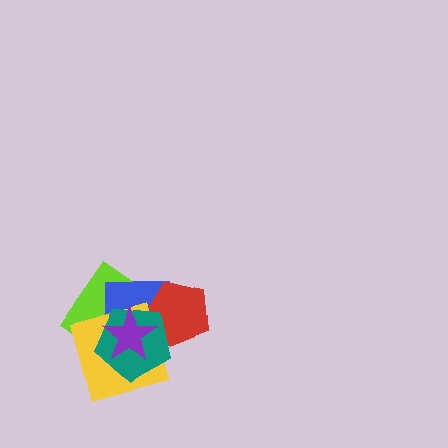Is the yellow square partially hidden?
Yes, it is partially covered by another shape.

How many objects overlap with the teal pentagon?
5 objects overlap with the teal pentagon.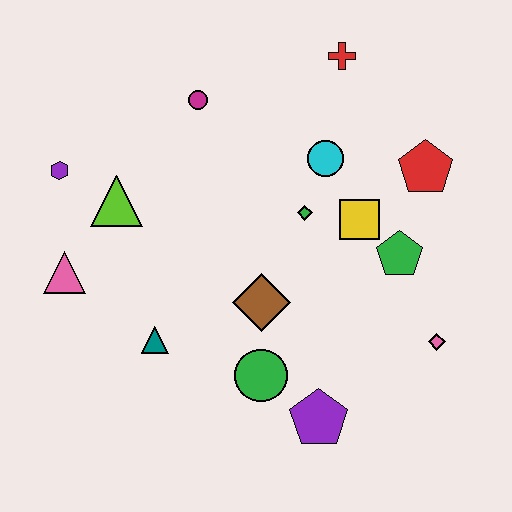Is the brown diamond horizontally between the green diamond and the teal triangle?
Yes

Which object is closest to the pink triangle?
The lime triangle is closest to the pink triangle.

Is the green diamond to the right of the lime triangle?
Yes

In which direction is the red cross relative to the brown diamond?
The red cross is above the brown diamond.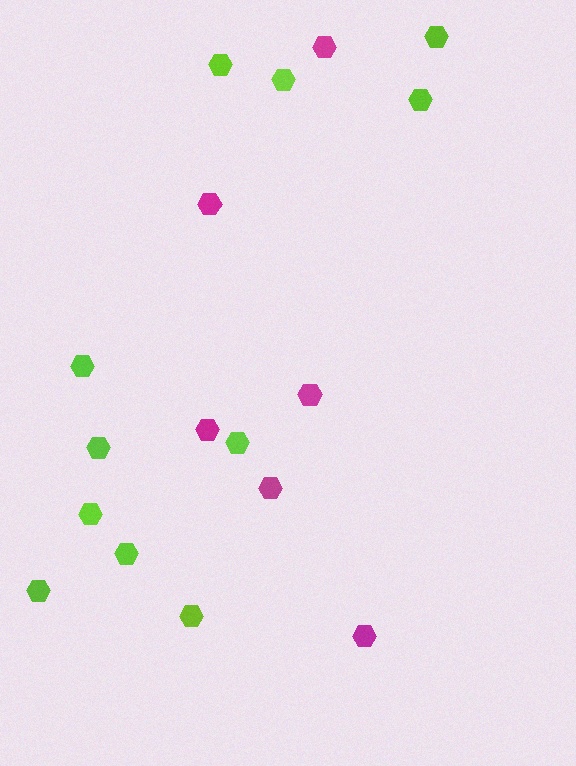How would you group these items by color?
There are 2 groups: one group of lime hexagons (11) and one group of magenta hexagons (6).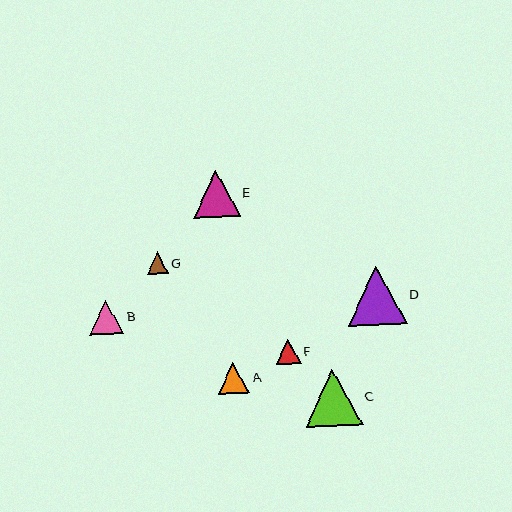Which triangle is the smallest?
Triangle G is the smallest with a size of approximately 22 pixels.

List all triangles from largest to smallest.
From largest to smallest: D, C, E, B, A, F, G.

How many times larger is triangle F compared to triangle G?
Triangle F is approximately 1.1 times the size of triangle G.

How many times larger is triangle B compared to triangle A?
Triangle B is approximately 1.1 times the size of triangle A.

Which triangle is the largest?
Triangle D is the largest with a size of approximately 59 pixels.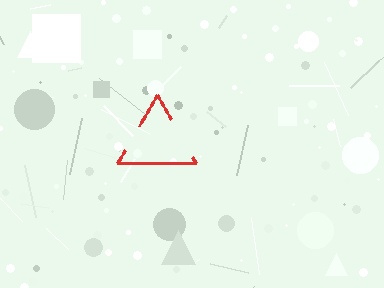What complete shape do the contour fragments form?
The contour fragments form a triangle.